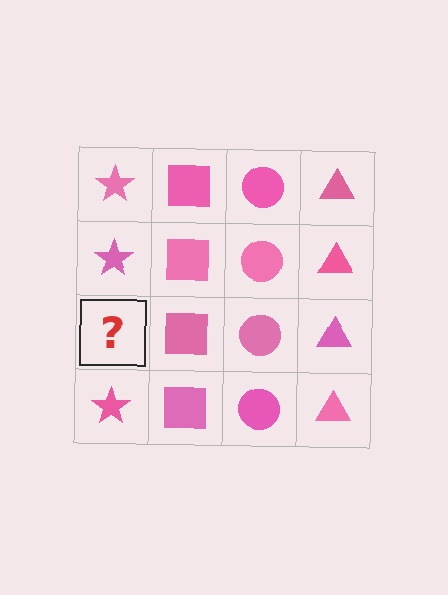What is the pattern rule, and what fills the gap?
The rule is that each column has a consistent shape. The gap should be filled with a pink star.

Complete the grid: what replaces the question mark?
The question mark should be replaced with a pink star.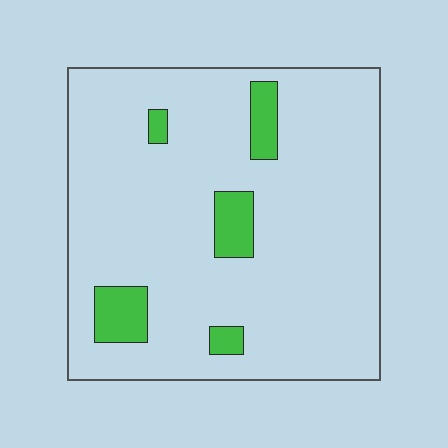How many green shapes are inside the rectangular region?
5.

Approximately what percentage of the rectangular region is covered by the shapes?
Approximately 10%.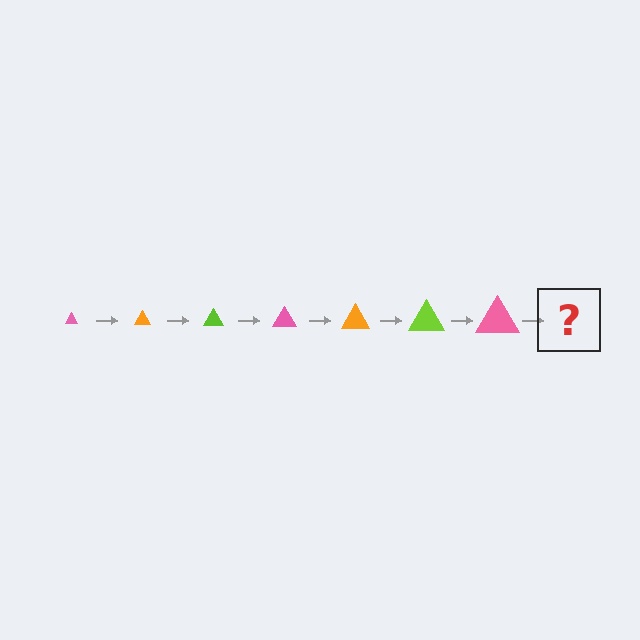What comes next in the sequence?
The next element should be an orange triangle, larger than the previous one.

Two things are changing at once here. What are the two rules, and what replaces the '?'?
The two rules are that the triangle grows larger each step and the color cycles through pink, orange, and lime. The '?' should be an orange triangle, larger than the previous one.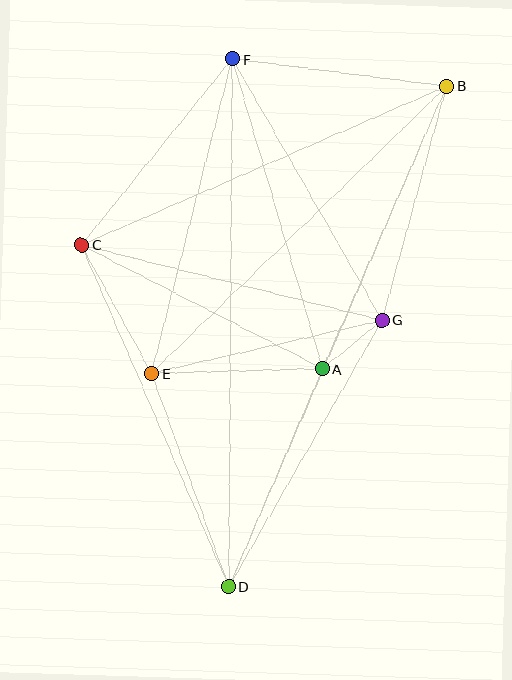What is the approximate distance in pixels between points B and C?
The distance between B and C is approximately 398 pixels.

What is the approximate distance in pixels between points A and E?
The distance between A and E is approximately 171 pixels.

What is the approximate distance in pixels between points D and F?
The distance between D and F is approximately 528 pixels.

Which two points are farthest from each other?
Points B and D are farthest from each other.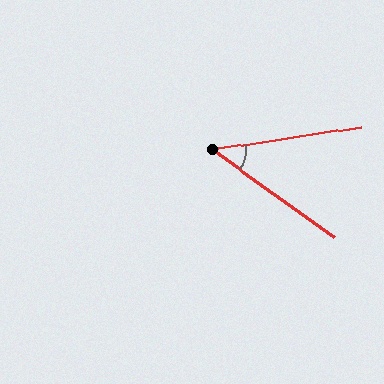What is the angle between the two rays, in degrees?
Approximately 44 degrees.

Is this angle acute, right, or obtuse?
It is acute.